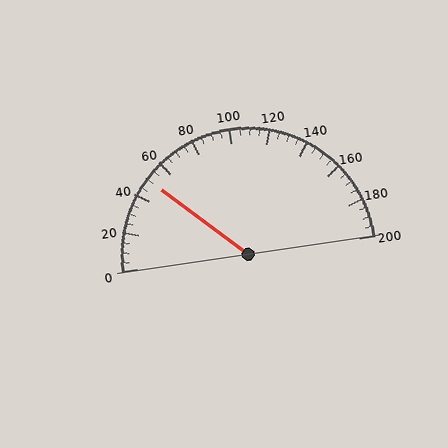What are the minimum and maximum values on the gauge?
The gauge ranges from 0 to 200.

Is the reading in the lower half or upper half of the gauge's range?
The reading is in the lower half of the range (0 to 200).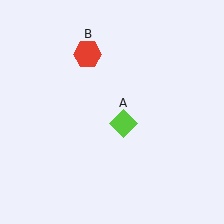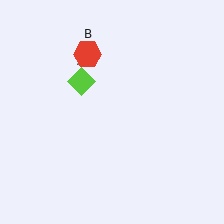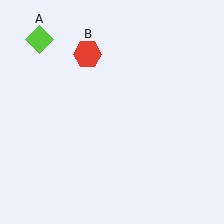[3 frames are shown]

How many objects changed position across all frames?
1 object changed position: lime diamond (object A).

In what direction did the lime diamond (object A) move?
The lime diamond (object A) moved up and to the left.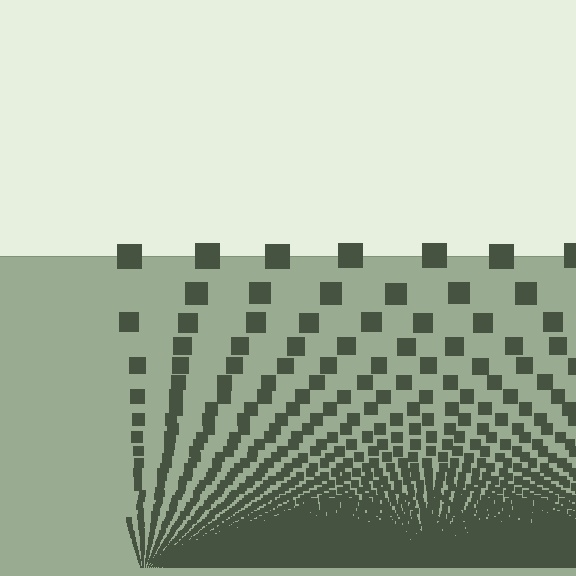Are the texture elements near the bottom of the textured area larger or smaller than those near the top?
Smaller. The gradient is inverted — elements near the bottom are smaller and denser.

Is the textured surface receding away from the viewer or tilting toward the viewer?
The surface appears to tilt toward the viewer. Texture elements get larger and sparser toward the top.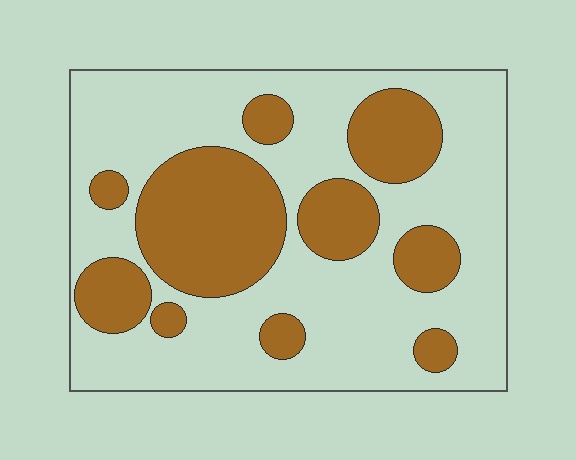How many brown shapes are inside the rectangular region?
10.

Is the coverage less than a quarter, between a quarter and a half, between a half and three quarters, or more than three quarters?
Between a quarter and a half.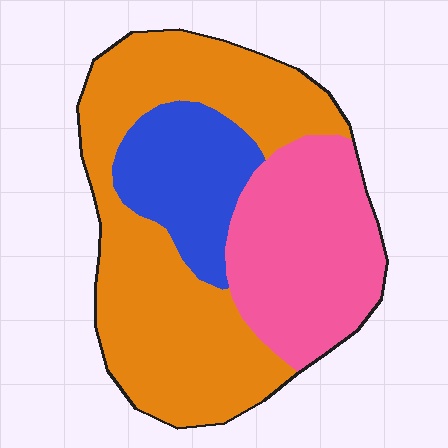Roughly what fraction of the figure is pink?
Pink takes up between a sixth and a third of the figure.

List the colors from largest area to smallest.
From largest to smallest: orange, pink, blue.